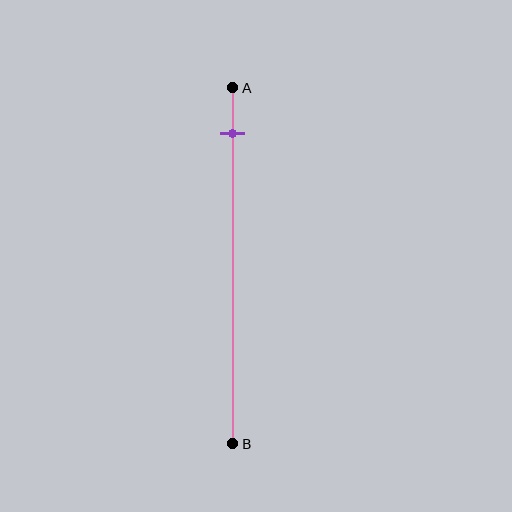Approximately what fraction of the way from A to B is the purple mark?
The purple mark is approximately 15% of the way from A to B.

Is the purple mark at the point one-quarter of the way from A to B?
No, the mark is at about 15% from A, not at the 25% one-quarter point.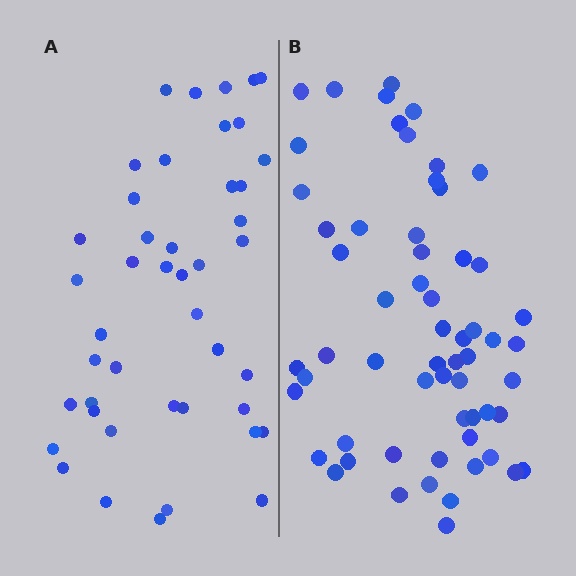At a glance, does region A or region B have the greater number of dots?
Region B (the right region) has more dots.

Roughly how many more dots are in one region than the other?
Region B has approximately 15 more dots than region A.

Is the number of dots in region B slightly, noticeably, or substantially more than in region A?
Region B has noticeably more, but not dramatically so. The ratio is roughly 1.4 to 1.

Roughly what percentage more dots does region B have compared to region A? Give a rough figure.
About 35% more.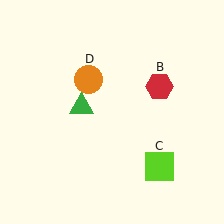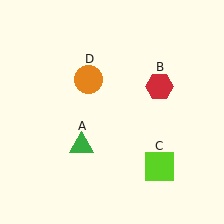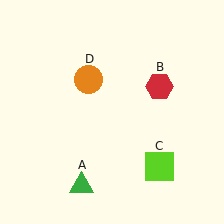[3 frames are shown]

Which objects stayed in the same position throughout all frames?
Red hexagon (object B) and lime square (object C) and orange circle (object D) remained stationary.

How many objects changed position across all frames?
1 object changed position: green triangle (object A).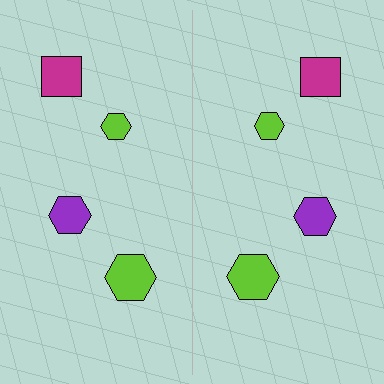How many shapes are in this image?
There are 8 shapes in this image.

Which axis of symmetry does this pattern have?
The pattern has a vertical axis of symmetry running through the center of the image.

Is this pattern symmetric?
Yes, this pattern has bilateral (reflection) symmetry.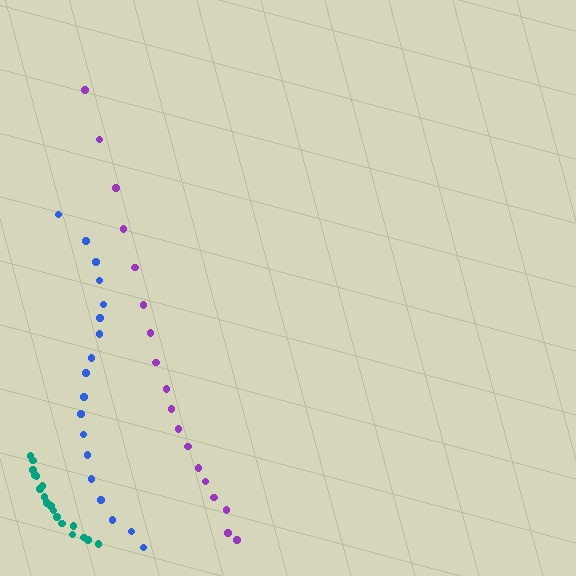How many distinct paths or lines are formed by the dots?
There are 3 distinct paths.